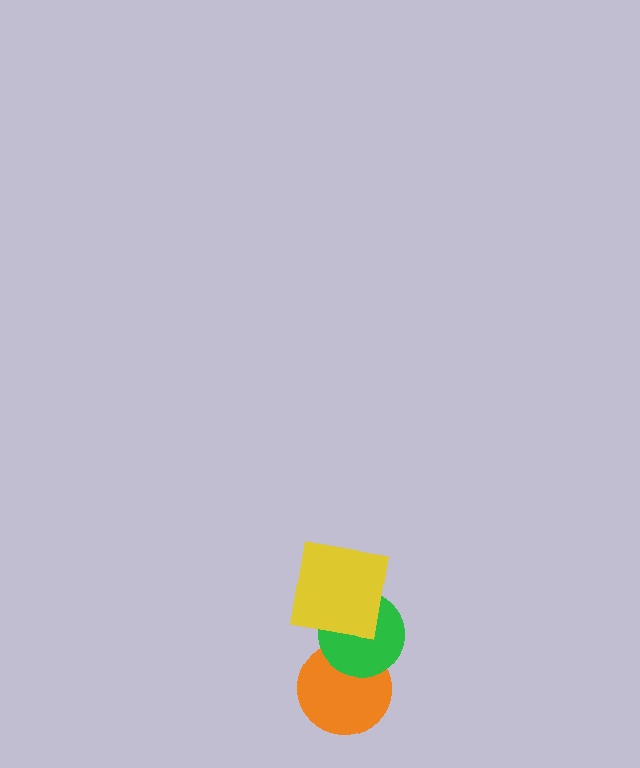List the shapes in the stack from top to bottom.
From top to bottom: the yellow square, the green circle, the orange circle.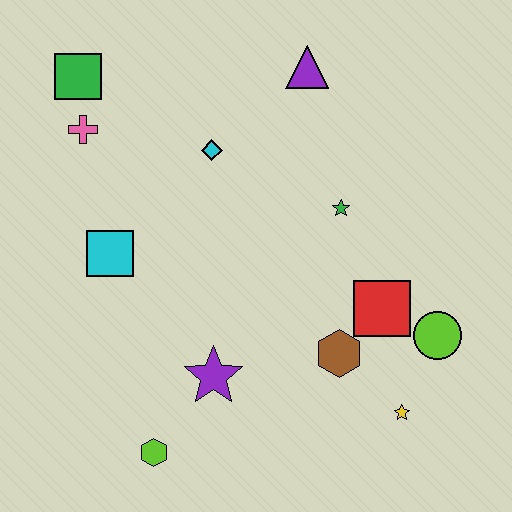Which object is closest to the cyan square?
The pink cross is closest to the cyan square.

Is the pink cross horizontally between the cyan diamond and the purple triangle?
No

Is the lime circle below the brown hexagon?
No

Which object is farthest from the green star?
The lime hexagon is farthest from the green star.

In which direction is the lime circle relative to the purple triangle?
The lime circle is below the purple triangle.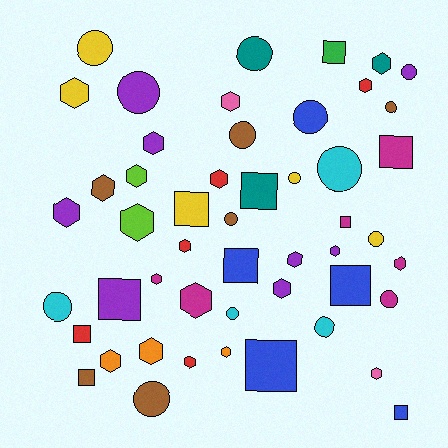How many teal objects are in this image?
There are 3 teal objects.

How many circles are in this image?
There are 16 circles.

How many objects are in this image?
There are 50 objects.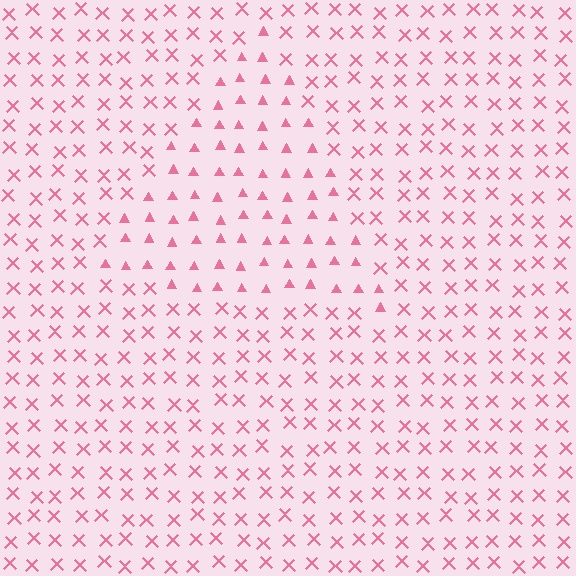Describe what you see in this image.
The image is filled with small pink elements arranged in a uniform grid. A triangle-shaped region contains triangles, while the surrounding area contains X marks. The boundary is defined purely by the change in element shape.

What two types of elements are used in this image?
The image uses triangles inside the triangle region and X marks outside it.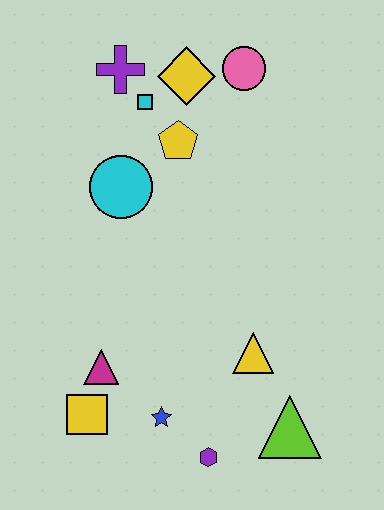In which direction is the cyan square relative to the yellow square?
The cyan square is above the yellow square.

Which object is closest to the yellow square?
The magenta triangle is closest to the yellow square.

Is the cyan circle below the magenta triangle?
No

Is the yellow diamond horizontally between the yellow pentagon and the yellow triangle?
Yes